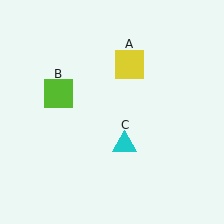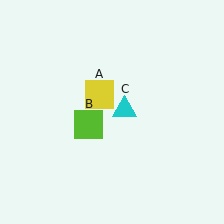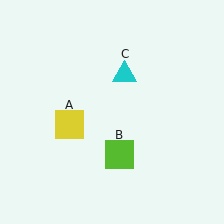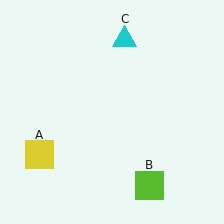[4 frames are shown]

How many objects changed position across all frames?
3 objects changed position: yellow square (object A), lime square (object B), cyan triangle (object C).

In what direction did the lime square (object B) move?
The lime square (object B) moved down and to the right.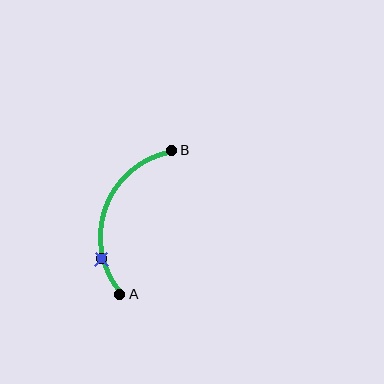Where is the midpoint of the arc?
The arc midpoint is the point on the curve farthest from the straight line joining A and B. It sits to the left of that line.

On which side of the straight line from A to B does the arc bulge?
The arc bulges to the left of the straight line connecting A and B.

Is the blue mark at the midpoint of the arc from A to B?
No. The blue mark lies on the arc but is closer to endpoint A. The arc midpoint would be at the point on the curve equidistant along the arc from both A and B.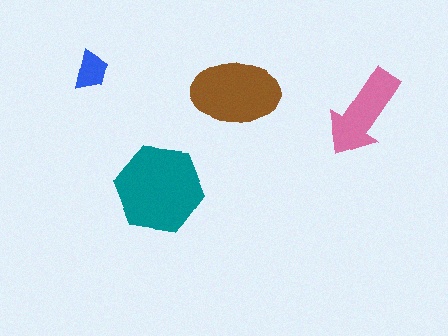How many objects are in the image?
There are 4 objects in the image.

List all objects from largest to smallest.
The teal hexagon, the brown ellipse, the pink arrow, the blue trapezoid.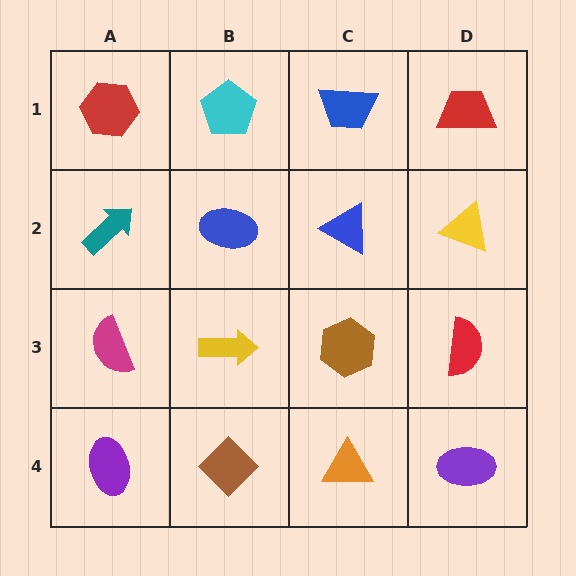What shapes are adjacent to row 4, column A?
A magenta semicircle (row 3, column A), a brown diamond (row 4, column B).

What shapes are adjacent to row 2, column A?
A red hexagon (row 1, column A), a magenta semicircle (row 3, column A), a blue ellipse (row 2, column B).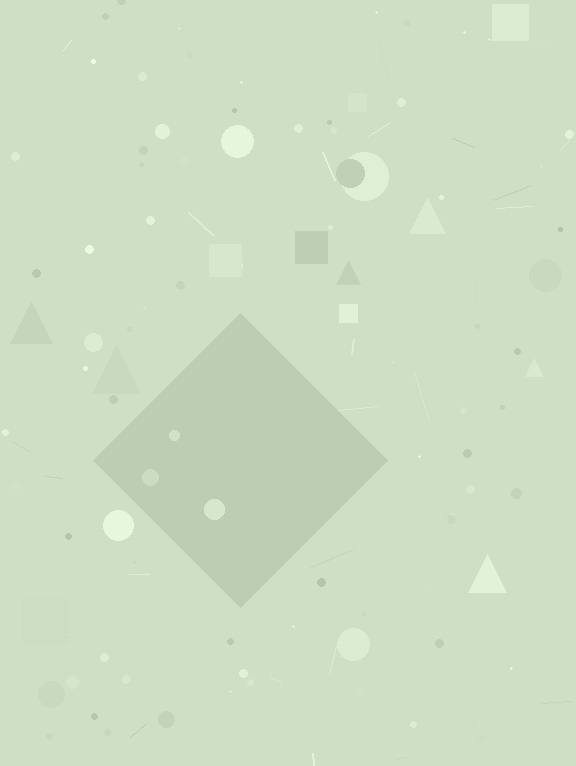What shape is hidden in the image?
A diamond is hidden in the image.